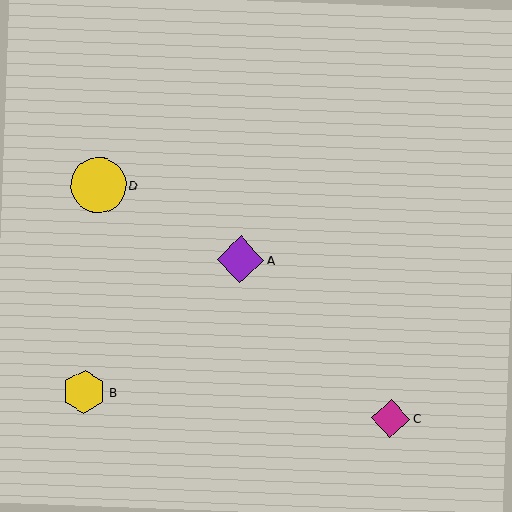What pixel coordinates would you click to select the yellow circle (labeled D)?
Click at (99, 185) to select the yellow circle D.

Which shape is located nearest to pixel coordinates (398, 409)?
The magenta diamond (labeled C) at (390, 418) is nearest to that location.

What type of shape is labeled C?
Shape C is a magenta diamond.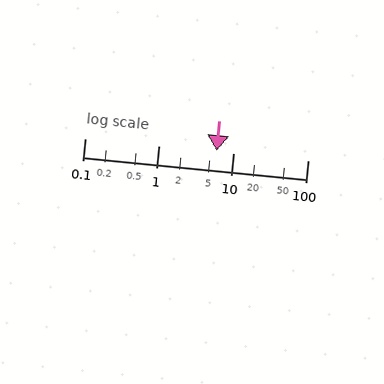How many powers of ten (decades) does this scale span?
The scale spans 3 decades, from 0.1 to 100.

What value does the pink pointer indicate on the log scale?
The pointer indicates approximately 5.9.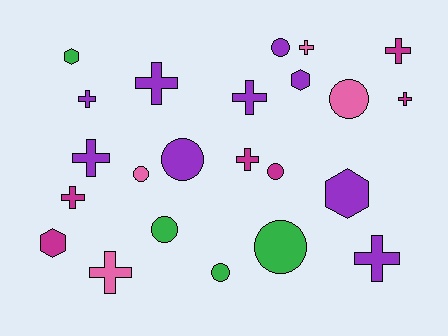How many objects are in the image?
There are 23 objects.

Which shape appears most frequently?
Cross, with 11 objects.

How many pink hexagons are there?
There are no pink hexagons.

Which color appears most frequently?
Purple, with 9 objects.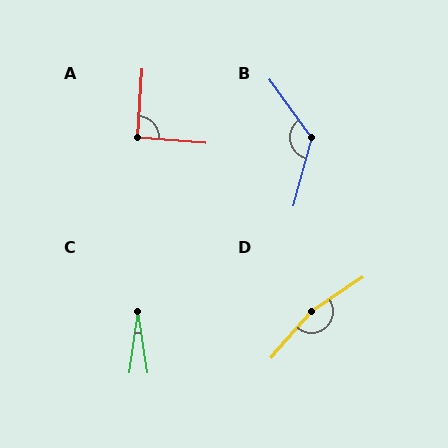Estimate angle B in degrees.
Approximately 129 degrees.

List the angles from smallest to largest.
C (17°), A (91°), B (129°), D (165°).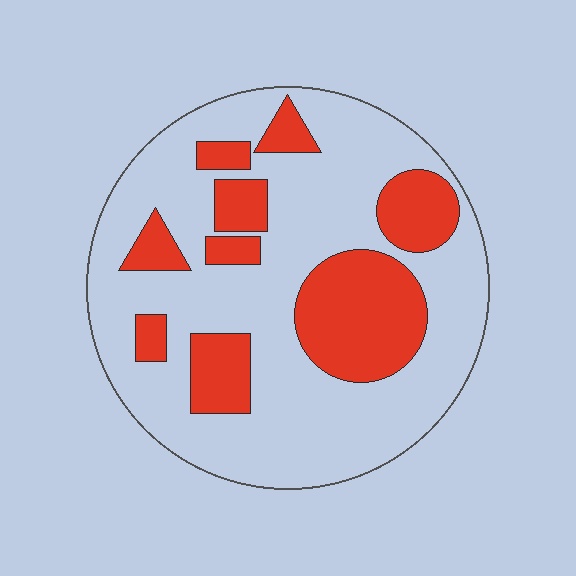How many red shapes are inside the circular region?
9.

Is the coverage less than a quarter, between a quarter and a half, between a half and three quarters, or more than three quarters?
Between a quarter and a half.